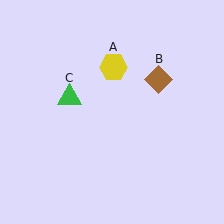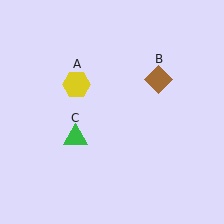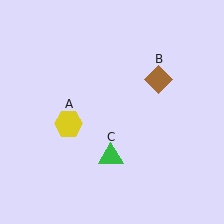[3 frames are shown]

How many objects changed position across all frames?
2 objects changed position: yellow hexagon (object A), green triangle (object C).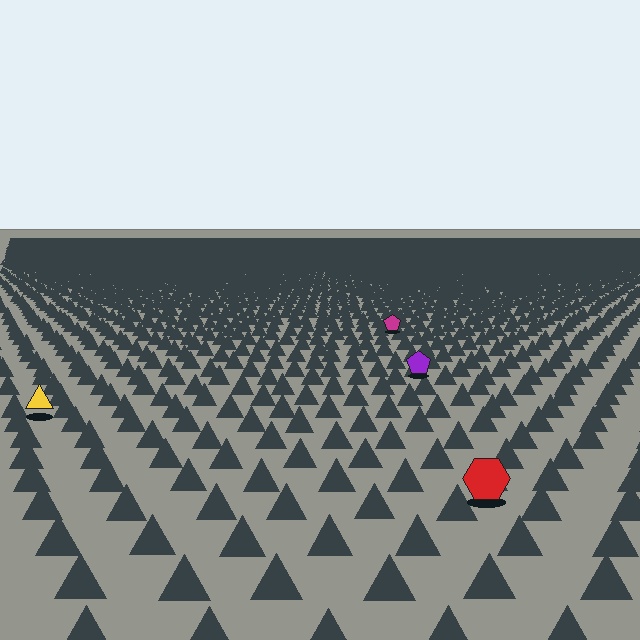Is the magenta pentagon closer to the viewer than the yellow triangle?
No. The yellow triangle is closer — you can tell from the texture gradient: the ground texture is coarser near it.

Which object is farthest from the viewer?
The magenta pentagon is farthest from the viewer. It appears smaller and the ground texture around it is denser.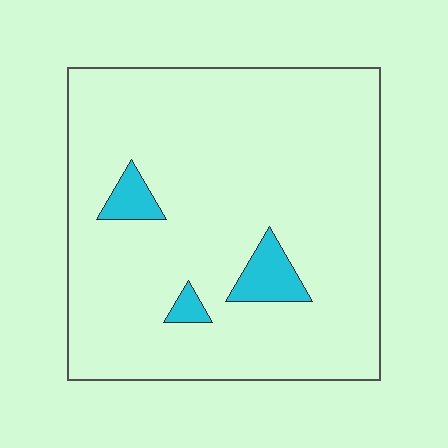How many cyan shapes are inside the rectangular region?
3.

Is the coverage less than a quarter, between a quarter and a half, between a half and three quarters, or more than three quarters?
Less than a quarter.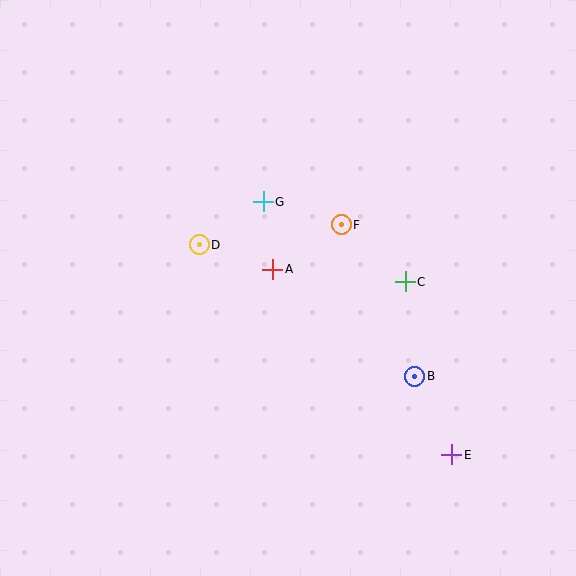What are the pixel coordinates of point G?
Point G is at (263, 202).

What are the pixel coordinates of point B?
Point B is at (415, 376).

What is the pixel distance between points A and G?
The distance between A and G is 68 pixels.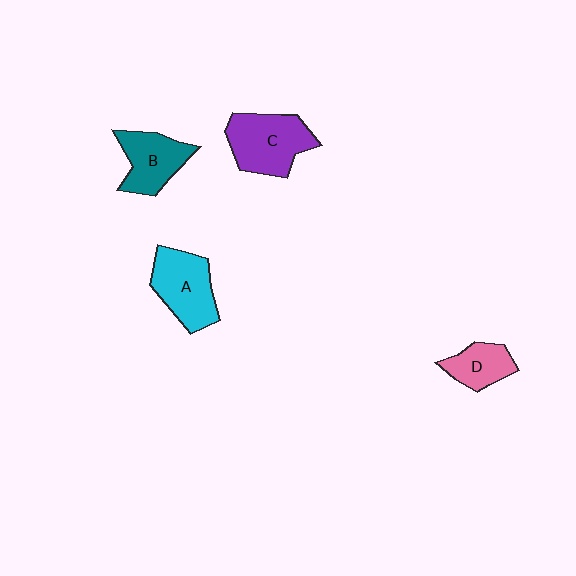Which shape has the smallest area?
Shape D (pink).